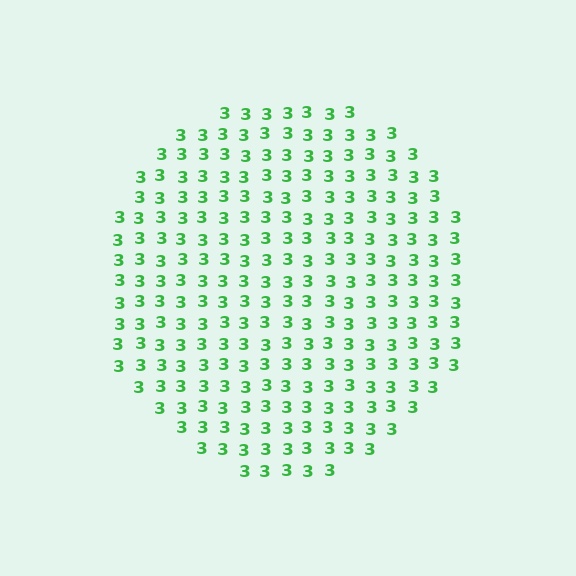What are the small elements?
The small elements are digit 3's.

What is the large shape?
The large shape is a circle.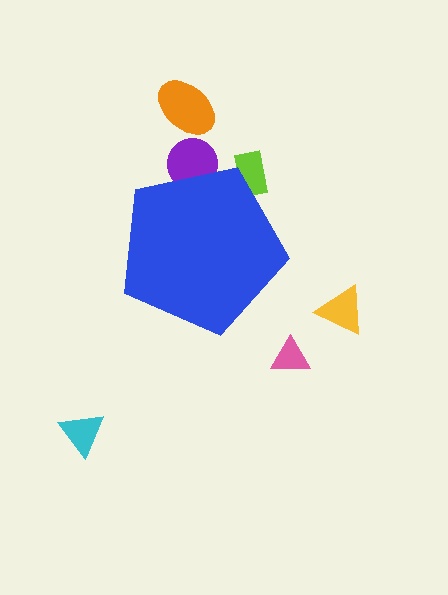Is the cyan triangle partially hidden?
No, the cyan triangle is fully visible.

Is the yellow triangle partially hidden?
No, the yellow triangle is fully visible.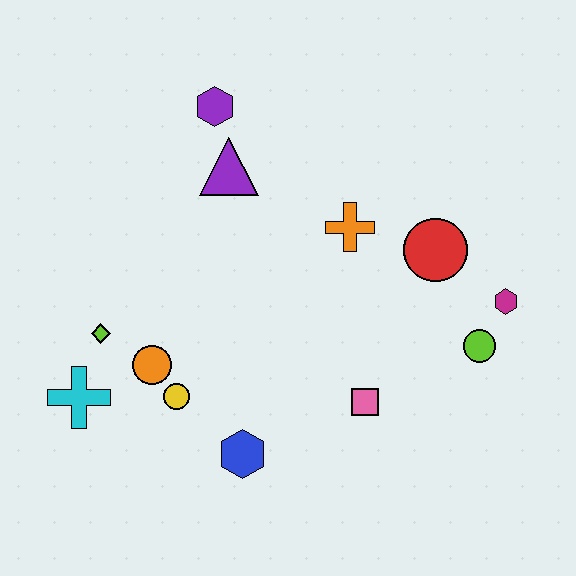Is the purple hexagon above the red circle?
Yes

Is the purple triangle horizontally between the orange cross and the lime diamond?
Yes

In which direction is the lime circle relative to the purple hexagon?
The lime circle is to the right of the purple hexagon.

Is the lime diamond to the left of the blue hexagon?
Yes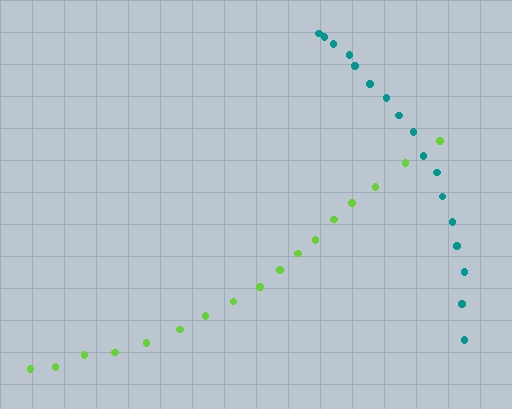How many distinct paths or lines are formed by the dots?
There are 2 distinct paths.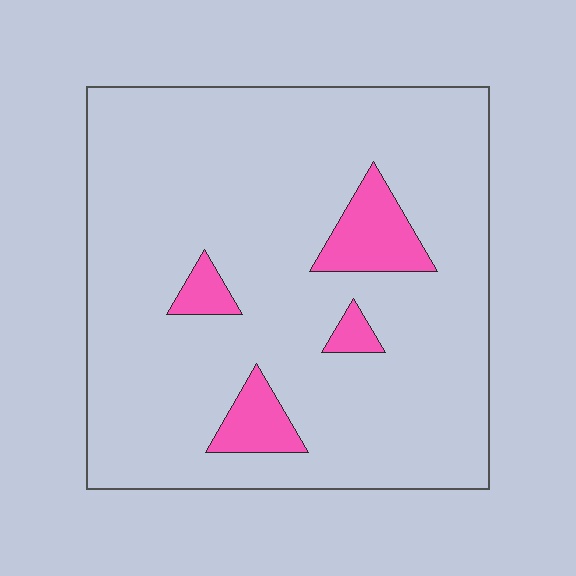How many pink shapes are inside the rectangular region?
4.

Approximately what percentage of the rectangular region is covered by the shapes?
Approximately 10%.